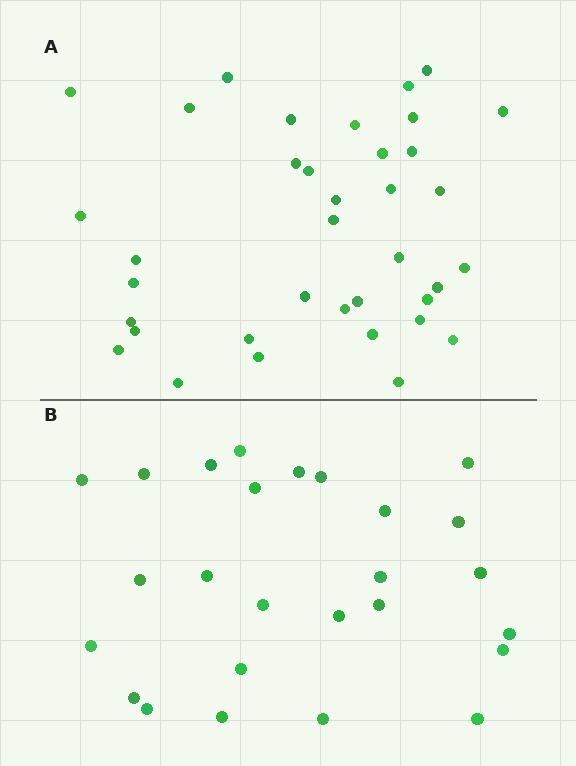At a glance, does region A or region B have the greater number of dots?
Region A (the top region) has more dots.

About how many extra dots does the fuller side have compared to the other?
Region A has roughly 12 or so more dots than region B.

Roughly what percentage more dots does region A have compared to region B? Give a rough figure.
About 40% more.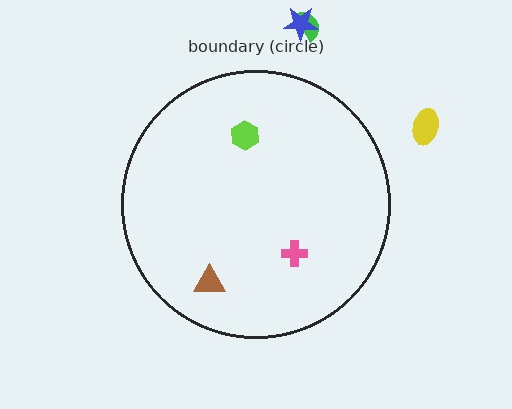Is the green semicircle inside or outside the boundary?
Outside.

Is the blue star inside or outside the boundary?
Outside.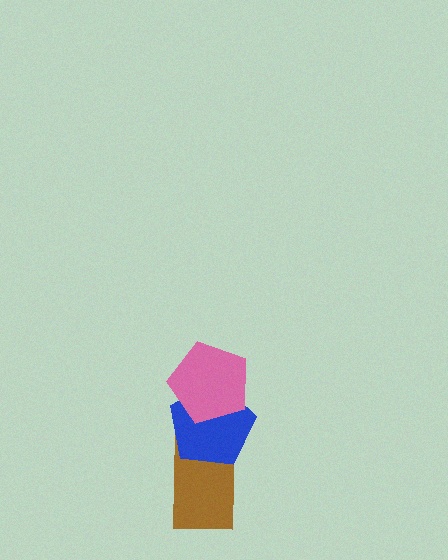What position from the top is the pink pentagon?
The pink pentagon is 1st from the top.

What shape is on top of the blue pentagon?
The pink pentagon is on top of the blue pentagon.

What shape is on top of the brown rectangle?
The blue pentagon is on top of the brown rectangle.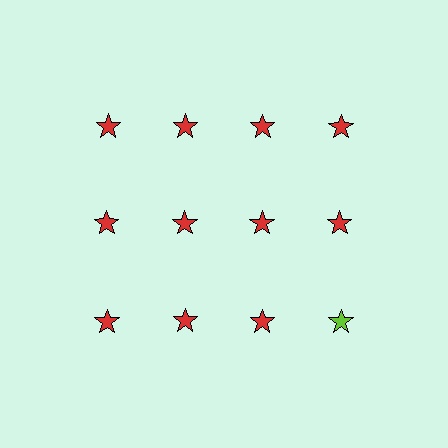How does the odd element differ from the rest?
It has a different color: lime instead of red.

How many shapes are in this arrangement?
There are 12 shapes arranged in a grid pattern.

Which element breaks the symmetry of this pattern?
The lime star in the third row, second from right column breaks the symmetry. All other shapes are red stars.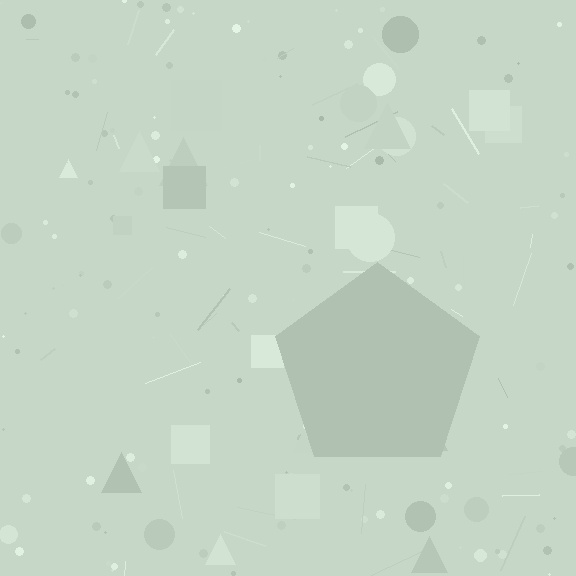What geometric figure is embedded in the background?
A pentagon is embedded in the background.